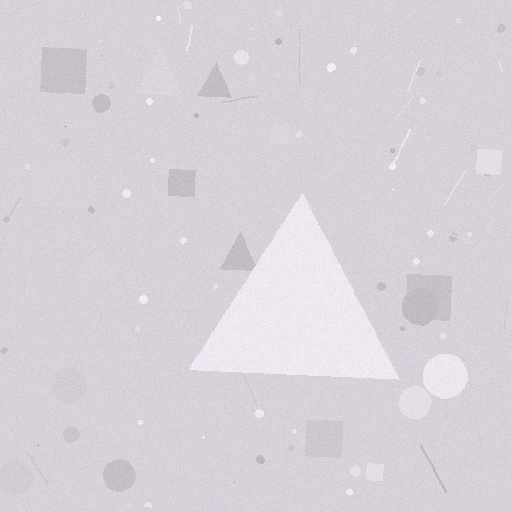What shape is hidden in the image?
A triangle is hidden in the image.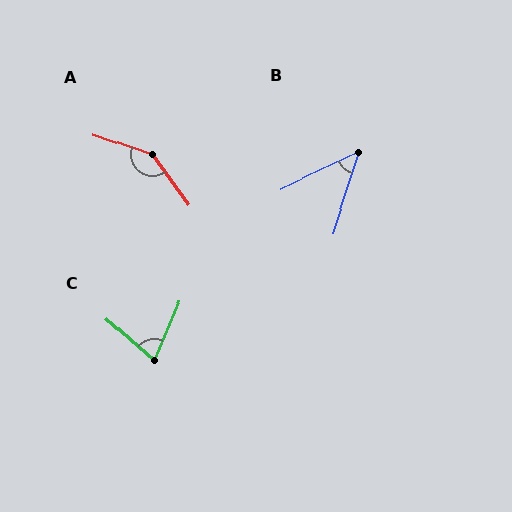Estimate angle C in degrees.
Approximately 72 degrees.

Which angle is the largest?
A, at approximately 145 degrees.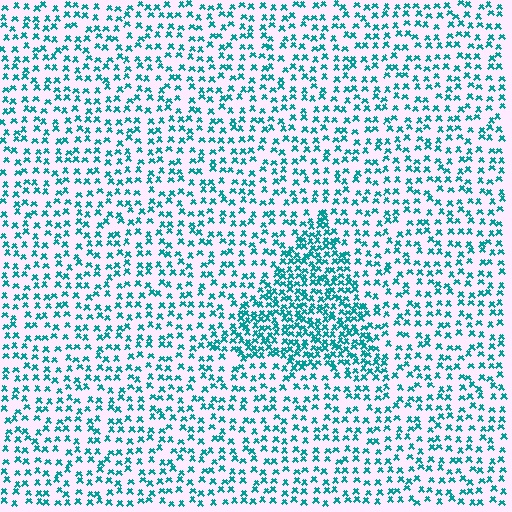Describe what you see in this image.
The image contains small teal elements arranged at two different densities. A triangle-shaped region is visible where the elements are more densely packed than the surrounding area.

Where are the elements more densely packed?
The elements are more densely packed inside the triangle boundary.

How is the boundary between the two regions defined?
The boundary is defined by a change in element density (approximately 2.1x ratio). All elements are the same color, size, and shape.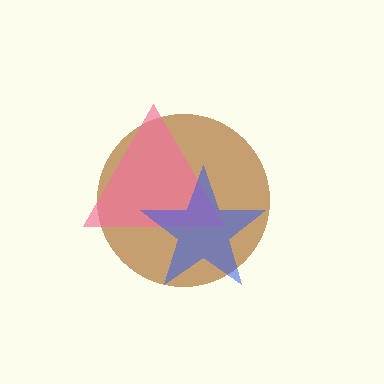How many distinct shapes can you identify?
There are 3 distinct shapes: a brown circle, a pink triangle, a blue star.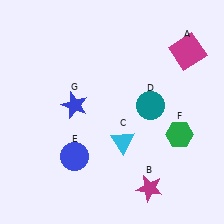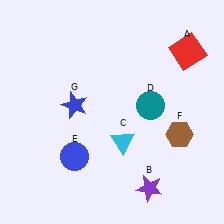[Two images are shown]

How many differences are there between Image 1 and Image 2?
There are 3 differences between the two images.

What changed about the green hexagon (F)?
In Image 1, F is green. In Image 2, it changed to brown.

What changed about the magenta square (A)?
In Image 1, A is magenta. In Image 2, it changed to red.